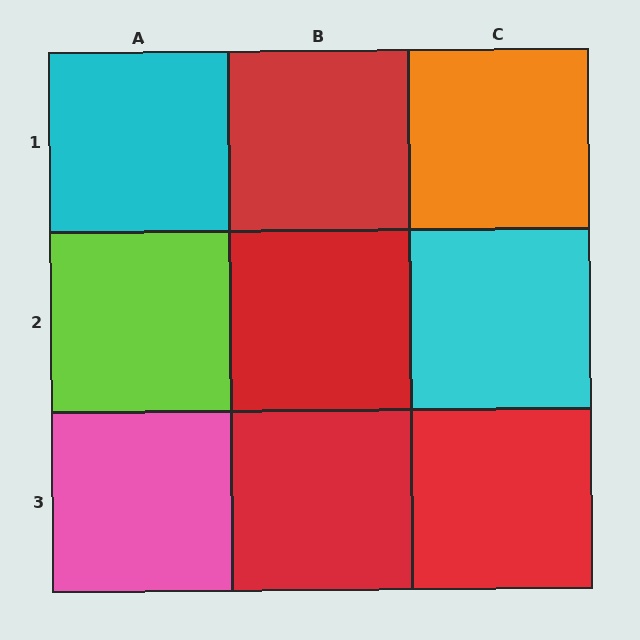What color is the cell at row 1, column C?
Orange.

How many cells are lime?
1 cell is lime.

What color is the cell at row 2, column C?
Cyan.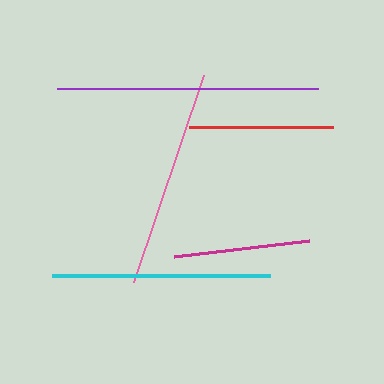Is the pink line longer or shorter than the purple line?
The purple line is longer than the pink line.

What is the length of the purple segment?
The purple segment is approximately 261 pixels long.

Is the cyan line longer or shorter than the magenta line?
The cyan line is longer than the magenta line.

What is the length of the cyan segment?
The cyan segment is approximately 218 pixels long.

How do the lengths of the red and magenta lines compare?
The red and magenta lines are approximately the same length.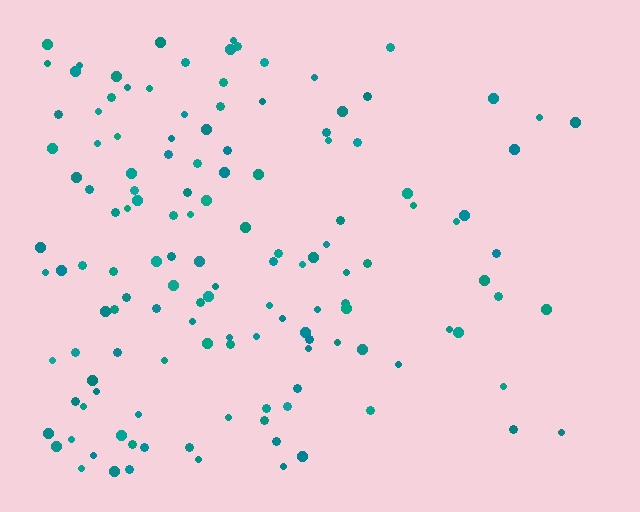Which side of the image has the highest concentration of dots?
The left.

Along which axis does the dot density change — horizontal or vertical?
Horizontal.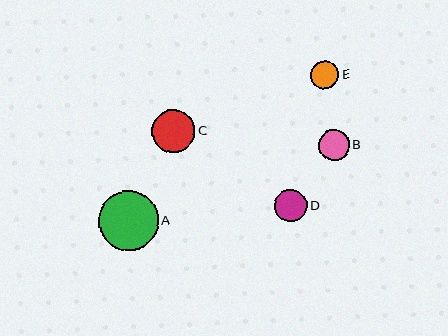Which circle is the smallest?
Circle E is the smallest with a size of approximately 29 pixels.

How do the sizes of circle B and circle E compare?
Circle B and circle E are approximately the same size.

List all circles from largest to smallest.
From largest to smallest: A, C, D, B, E.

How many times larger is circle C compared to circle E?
Circle C is approximately 1.5 times the size of circle E.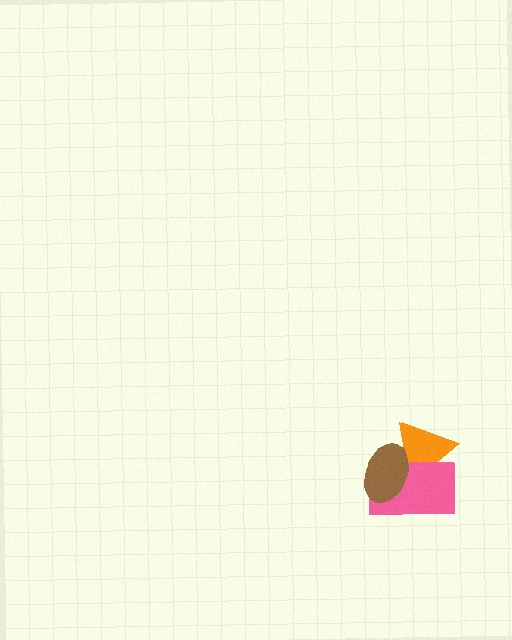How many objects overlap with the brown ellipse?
2 objects overlap with the brown ellipse.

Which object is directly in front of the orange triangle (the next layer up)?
The pink rectangle is directly in front of the orange triangle.